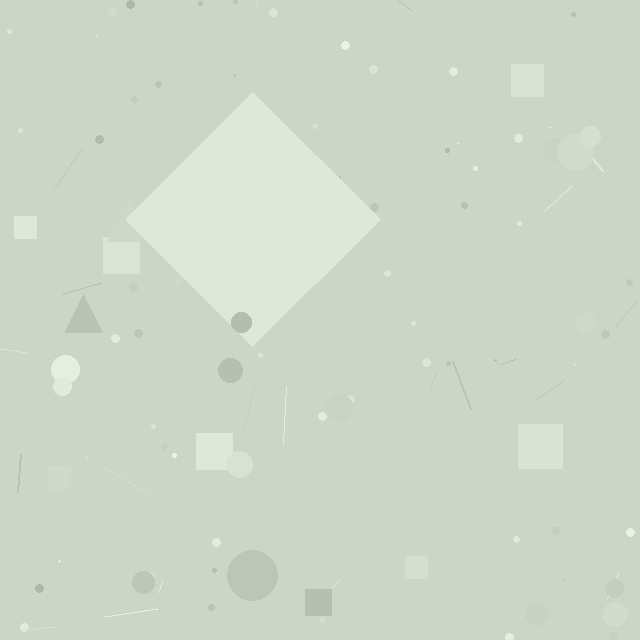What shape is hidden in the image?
A diamond is hidden in the image.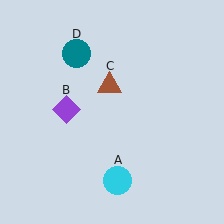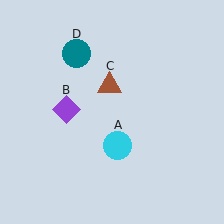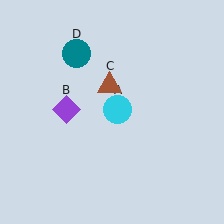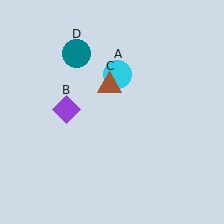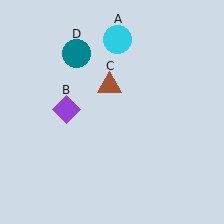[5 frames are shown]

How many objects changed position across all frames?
1 object changed position: cyan circle (object A).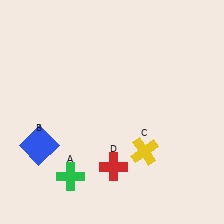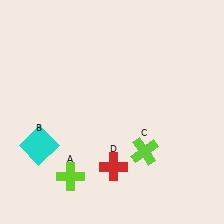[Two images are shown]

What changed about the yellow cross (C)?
In Image 1, C is yellow. In Image 2, it changed to lime.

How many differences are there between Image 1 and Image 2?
There are 3 differences between the two images.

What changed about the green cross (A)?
In Image 1, A is green. In Image 2, it changed to lime.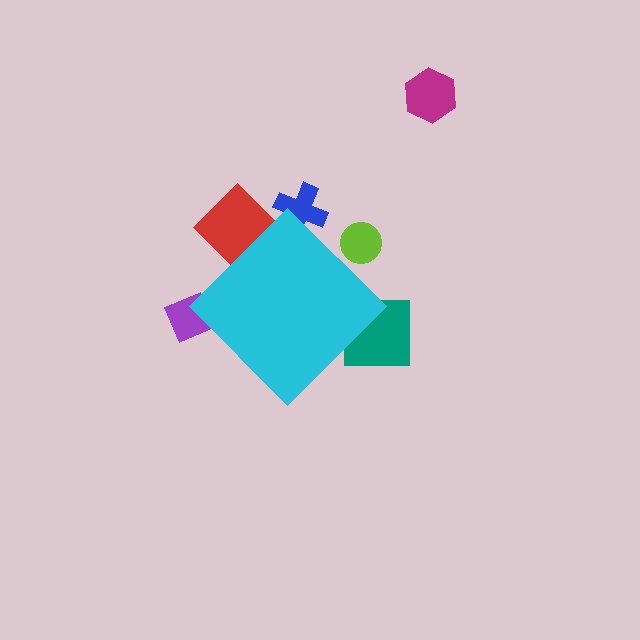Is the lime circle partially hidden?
Yes, the lime circle is partially hidden behind the cyan diamond.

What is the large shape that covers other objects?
A cyan diamond.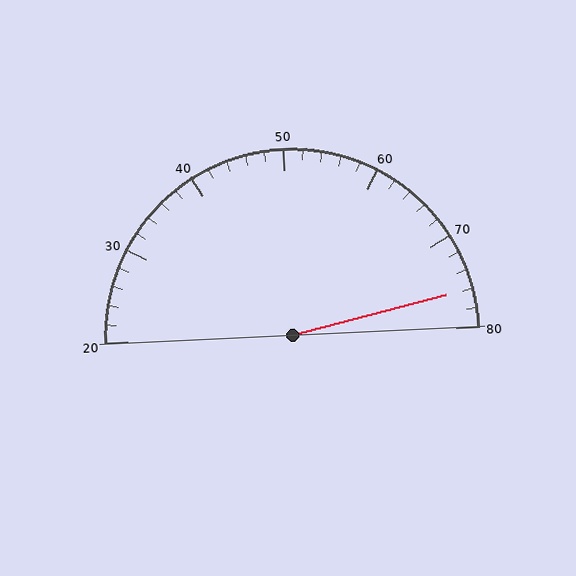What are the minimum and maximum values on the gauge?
The gauge ranges from 20 to 80.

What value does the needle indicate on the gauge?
The needle indicates approximately 76.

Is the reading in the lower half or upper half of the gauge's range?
The reading is in the upper half of the range (20 to 80).